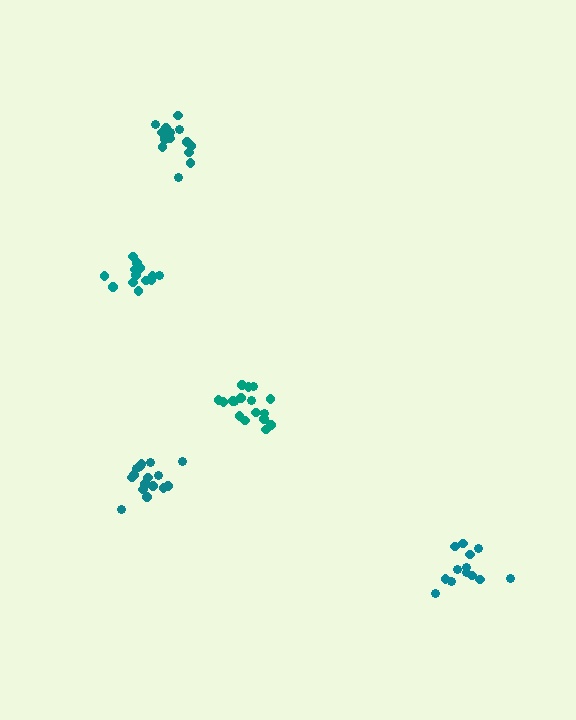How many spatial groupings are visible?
There are 5 spatial groupings.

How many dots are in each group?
Group 1: 13 dots, Group 2: 13 dots, Group 3: 16 dots, Group 4: 17 dots, Group 5: 16 dots (75 total).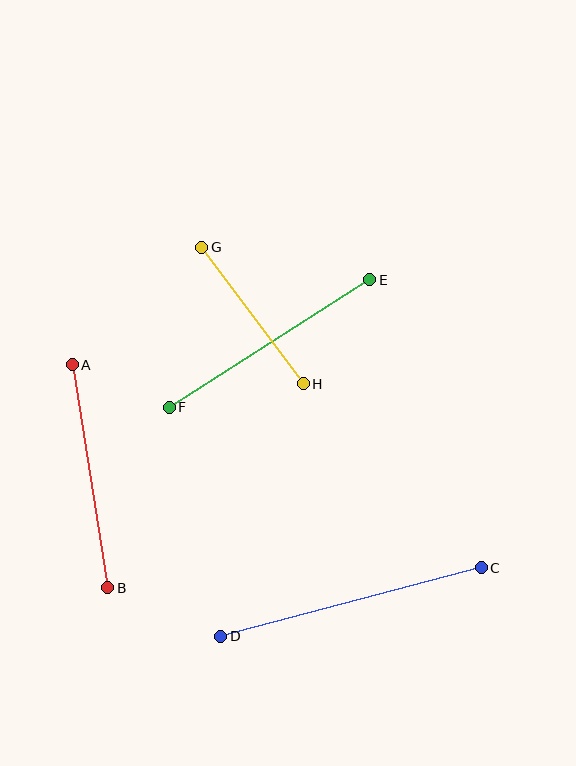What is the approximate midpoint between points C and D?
The midpoint is at approximately (351, 602) pixels.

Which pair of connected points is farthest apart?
Points C and D are farthest apart.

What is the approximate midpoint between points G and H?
The midpoint is at approximately (252, 316) pixels.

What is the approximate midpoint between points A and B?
The midpoint is at approximately (90, 476) pixels.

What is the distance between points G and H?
The distance is approximately 170 pixels.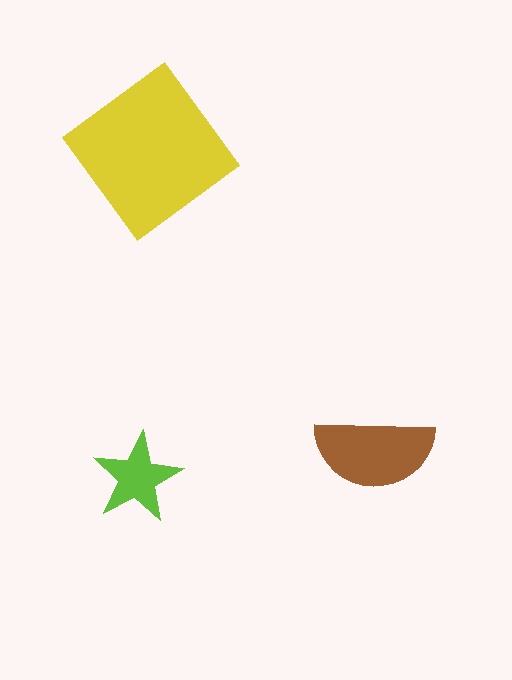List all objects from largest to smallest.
The yellow diamond, the brown semicircle, the lime star.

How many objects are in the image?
There are 3 objects in the image.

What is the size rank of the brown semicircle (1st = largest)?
2nd.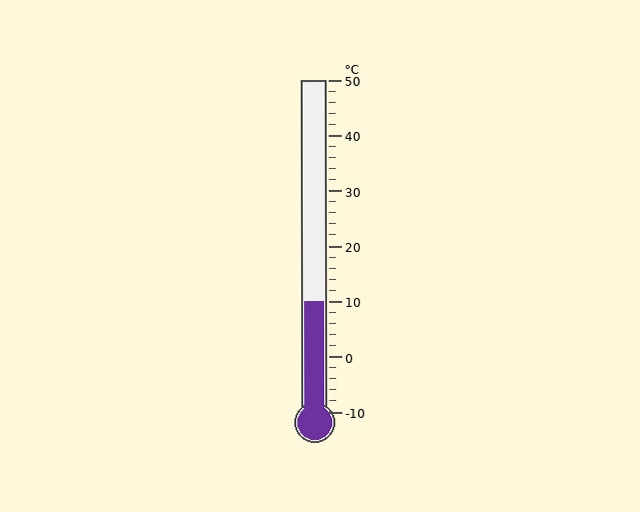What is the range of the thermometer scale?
The thermometer scale ranges from -10°C to 50°C.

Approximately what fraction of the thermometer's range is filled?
The thermometer is filled to approximately 35% of its range.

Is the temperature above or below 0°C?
The temperature is above 0°C.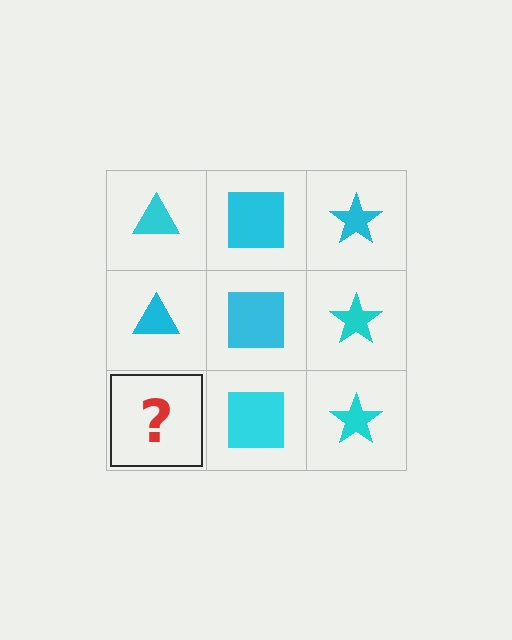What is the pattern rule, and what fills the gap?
The rule is that each column has a consistent shape. The gap should be filled with a cyan triangle.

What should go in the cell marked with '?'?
The missing cell should contain a cyan triangle.